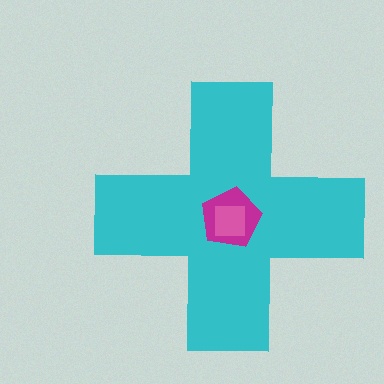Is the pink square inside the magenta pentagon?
Yes.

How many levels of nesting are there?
3.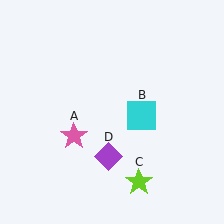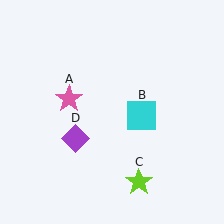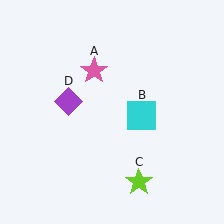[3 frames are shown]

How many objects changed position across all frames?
2 objects changed position: pink star (object A), purple diamond (object D).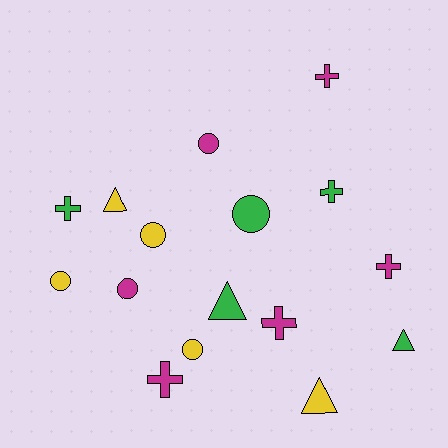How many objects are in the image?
There are 16 objects.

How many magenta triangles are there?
There are no magenta triangles.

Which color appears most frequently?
Magenta, with 6 objects.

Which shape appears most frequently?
Circle, with 6 objects.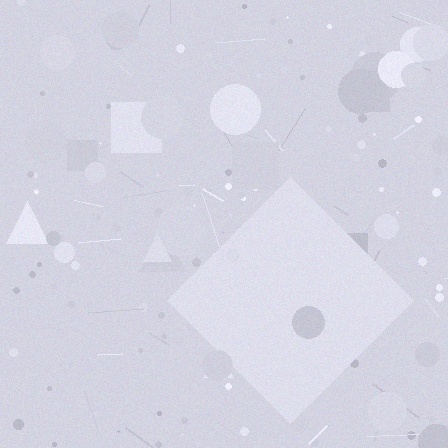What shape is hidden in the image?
A diamond is hidden in the image.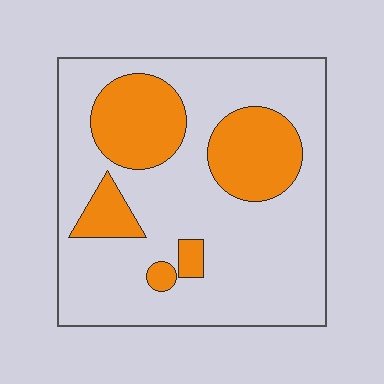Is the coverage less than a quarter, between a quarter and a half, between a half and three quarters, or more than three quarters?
Between a quarter and a half.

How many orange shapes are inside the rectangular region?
5.